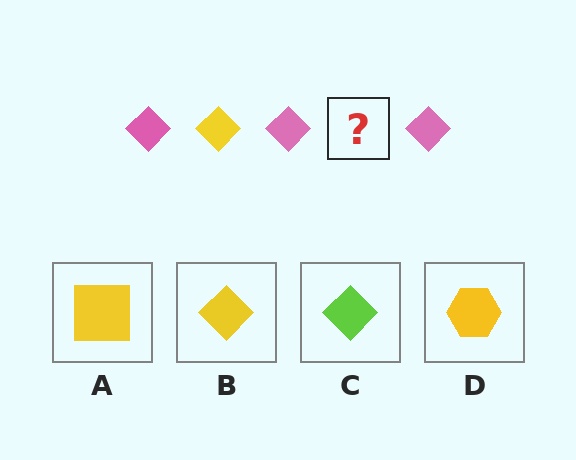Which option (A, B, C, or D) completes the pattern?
B.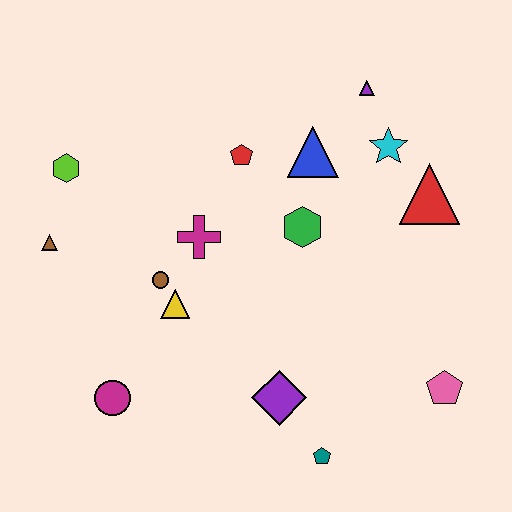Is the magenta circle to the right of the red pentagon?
No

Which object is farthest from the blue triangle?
The magenta circle is farthest from the blue triangle.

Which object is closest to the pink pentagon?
The teal pentagon is closest to the pink pentagon.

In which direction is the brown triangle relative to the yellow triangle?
The brown triangle is to the left of the yellow triangle.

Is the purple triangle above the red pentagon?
Yes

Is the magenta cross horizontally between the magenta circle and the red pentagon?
Yes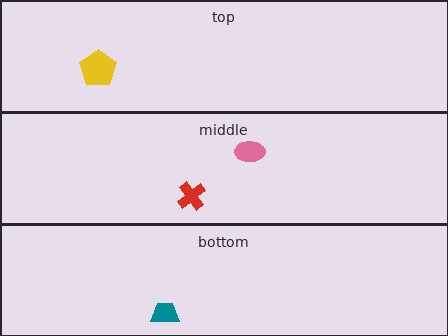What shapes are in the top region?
The yellow pentagon.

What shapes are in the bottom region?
The teal trapezoid.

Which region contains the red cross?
The middle region.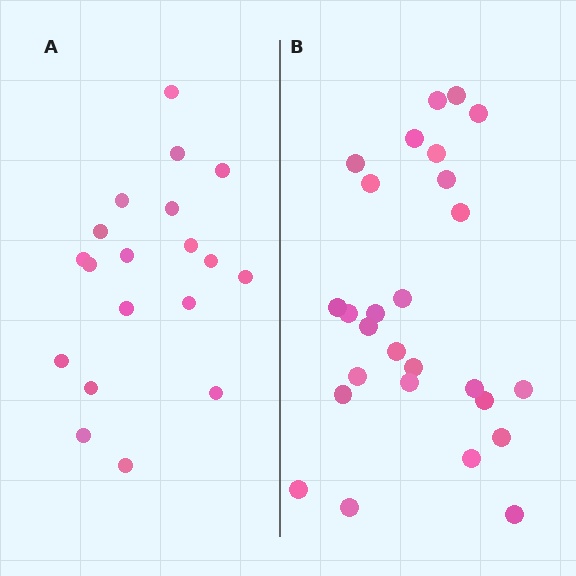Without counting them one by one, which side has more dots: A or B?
Region B (the right region) has more dots.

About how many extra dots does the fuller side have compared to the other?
Region B has roughly 8 or so more dots than region A.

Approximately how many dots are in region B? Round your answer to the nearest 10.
About 30 dots. (The exact count is 27, which rounds to 30.)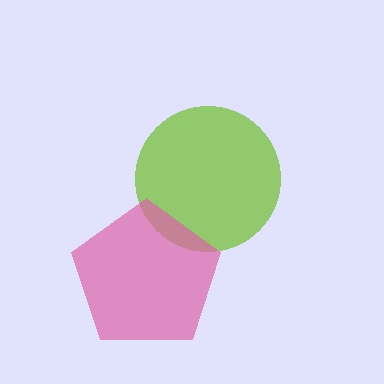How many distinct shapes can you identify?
There are 2 distinct shapes: a lime circle, a pink pentagon.